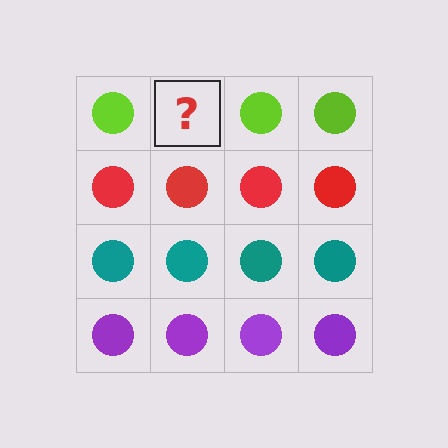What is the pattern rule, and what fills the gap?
The rule is that each row has a consistent color. The gap should be filled with a lime circle.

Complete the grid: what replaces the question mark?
The question mark should be replaced with a lime circle.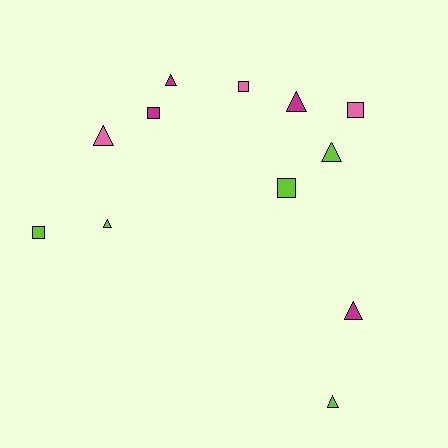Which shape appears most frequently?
Triangle, with 7 objects.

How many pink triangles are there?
There is 1 pink triangle.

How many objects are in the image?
There are 12 objects.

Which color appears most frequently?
Lime, with 5 objects.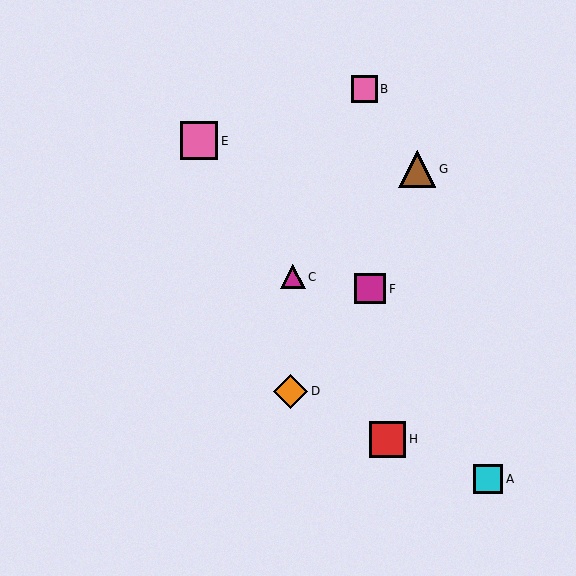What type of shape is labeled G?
Shape G is a brown triangle.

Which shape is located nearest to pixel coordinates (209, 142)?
The pink square (labeled E) at (199, 141) is nearest to that location.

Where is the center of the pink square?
The center of the pink square is at (199, 141).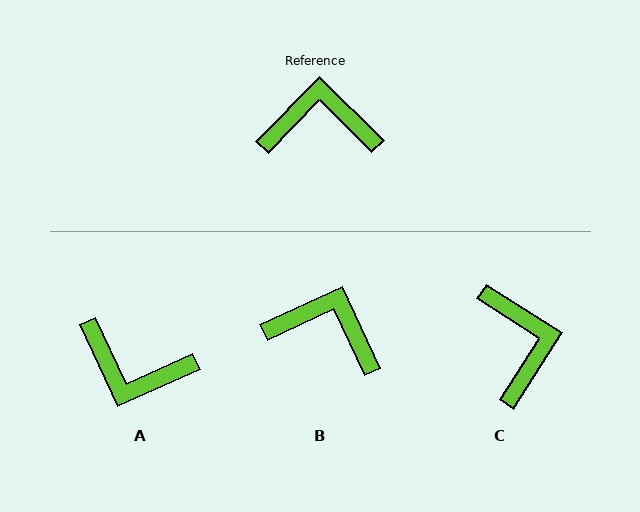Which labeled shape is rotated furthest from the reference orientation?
A, about 159 degrees away.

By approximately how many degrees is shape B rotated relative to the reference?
Approximately 21 degrees clockwise.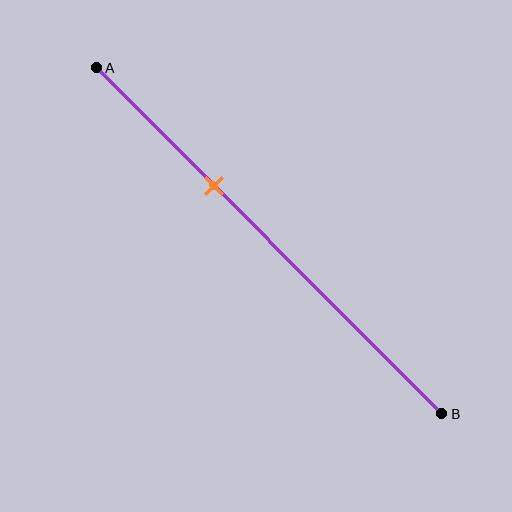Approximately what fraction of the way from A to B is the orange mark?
The orange mark is approximately 35% of the way from A to B.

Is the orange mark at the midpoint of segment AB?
No, the mark is at about 35% from A, not at the 50% midpoint.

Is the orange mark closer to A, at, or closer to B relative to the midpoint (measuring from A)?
The orange mark is closer to point A than the midpoint of segment AB.